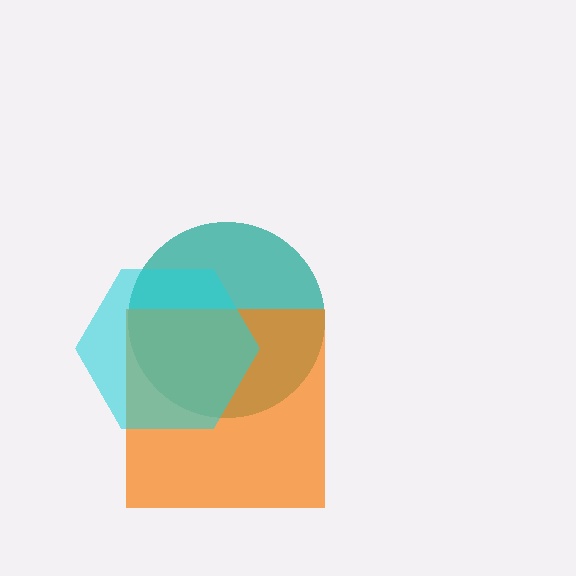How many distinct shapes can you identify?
There are 3 distinct shapes: a teal circle, an orange square, a cyan hexagon.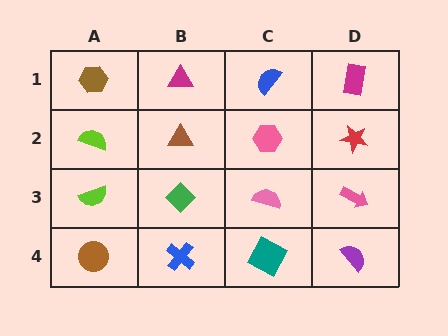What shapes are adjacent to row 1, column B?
A brown triangle (row 2, column B), a brown hexagon (row 1, column A), a blue semicircle (row 1, column C).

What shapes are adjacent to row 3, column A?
A lime semicircle (row 2, column A), a brown circle (row 4, column A), a green diamond (row 3, column B).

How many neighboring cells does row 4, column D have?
2.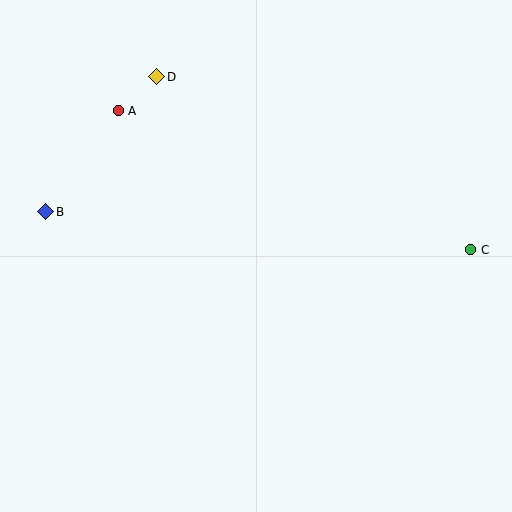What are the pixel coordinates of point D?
Point D is at (157, 77).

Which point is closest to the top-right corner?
Point C is closest to the top-right corner.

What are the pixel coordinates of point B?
Point B is at (46, 212).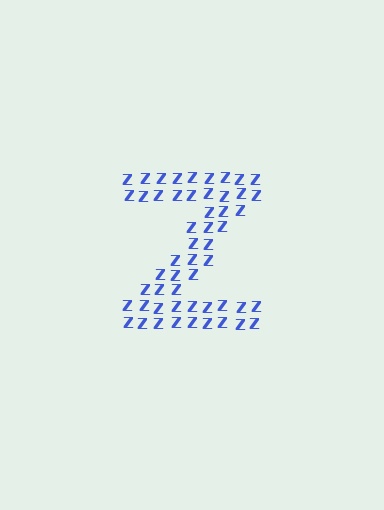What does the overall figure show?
The overall figure shows the letter Z.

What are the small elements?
The small elements are letter Z's.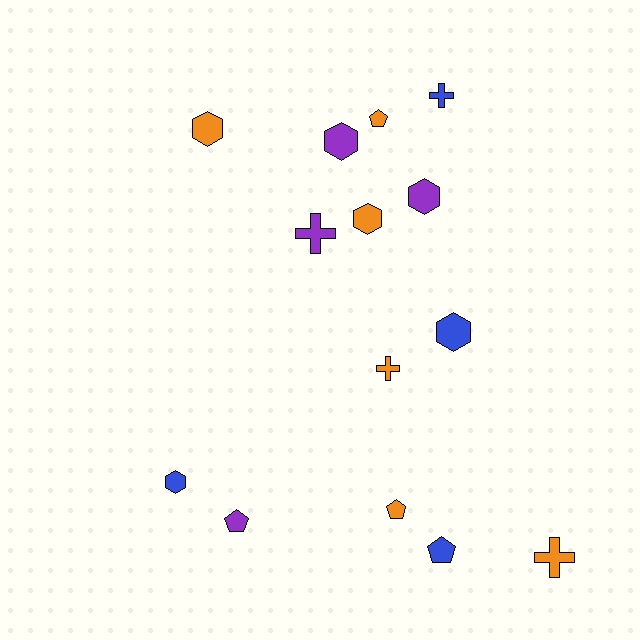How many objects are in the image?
There are 14 objects.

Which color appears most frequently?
Orange, with 6 objects.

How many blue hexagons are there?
There are 2 blue hexagons.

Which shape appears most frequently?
Hexagon, with 6 objects.